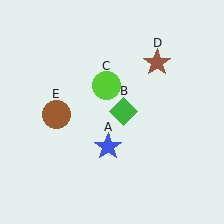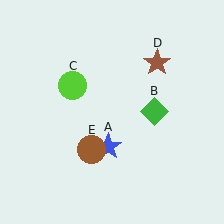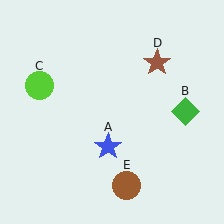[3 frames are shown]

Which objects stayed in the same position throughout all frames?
Blue star (object A) and brown star (object D) remained stationary.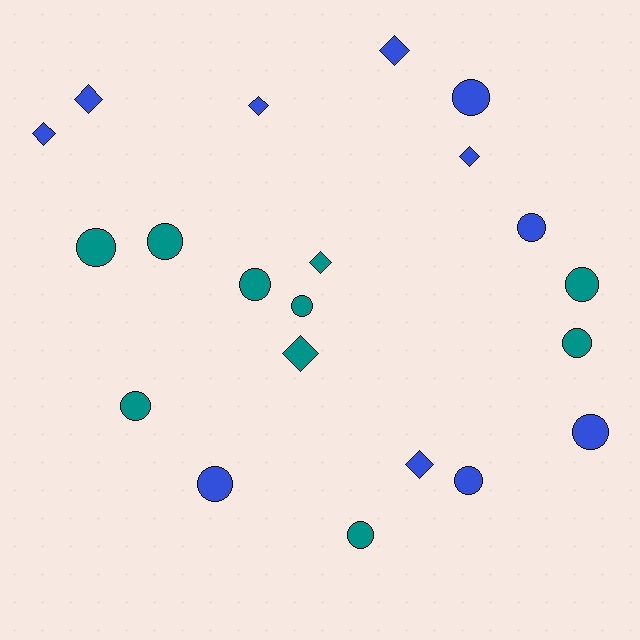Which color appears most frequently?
Blue, with 11 objects.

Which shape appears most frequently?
Circle, with 13 objects.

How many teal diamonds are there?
There are 2 teal diamonds.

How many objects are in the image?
There are 21 objects.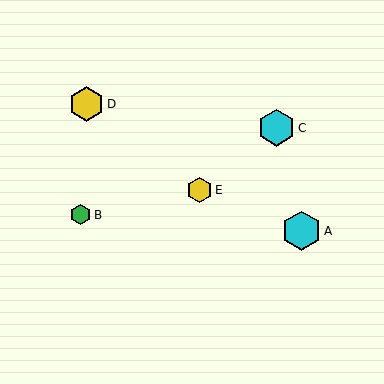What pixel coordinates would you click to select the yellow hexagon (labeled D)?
Click at (87, 104) to select the yellow hexagon D.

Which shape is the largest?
The cyan hexagon (labeled A) is the largest.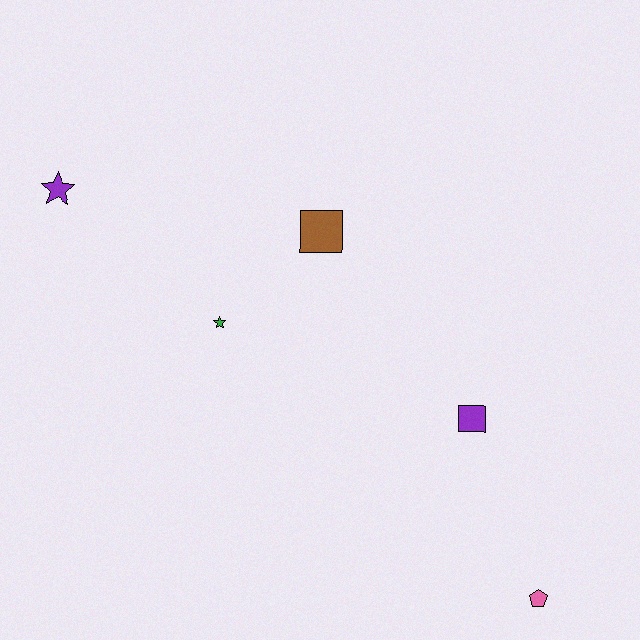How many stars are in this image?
There are 2 stars.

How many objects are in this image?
There are 5 objects.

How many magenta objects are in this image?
There are no magenta objects.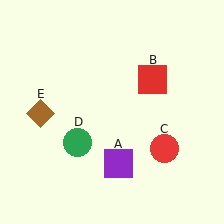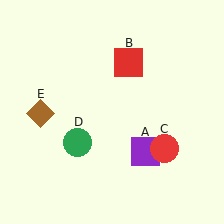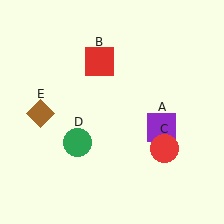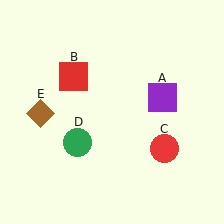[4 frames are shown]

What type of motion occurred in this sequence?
The purple square (object A), red square (object B) rotated counterclockwise around the center of the scene.